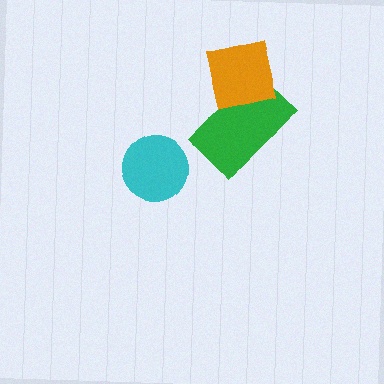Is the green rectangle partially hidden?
Yes, it is partially covered by another shape.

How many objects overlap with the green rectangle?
1 object overlaps with the green rectangle.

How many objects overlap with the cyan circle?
0 objects overlap with the cyan circle.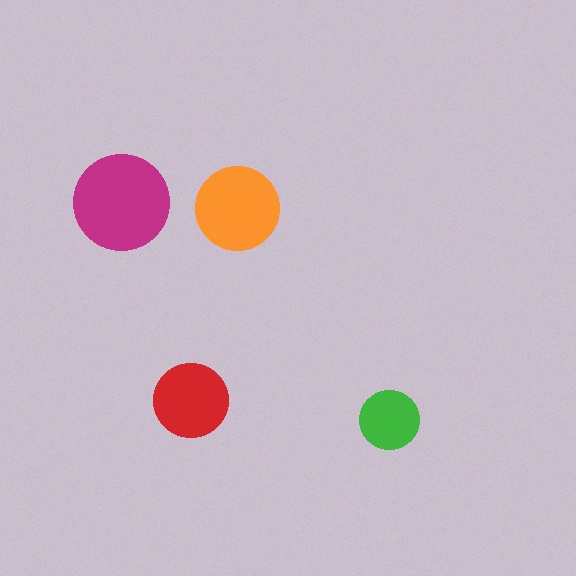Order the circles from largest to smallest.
the magenta one, the orange one, the red one, the green one.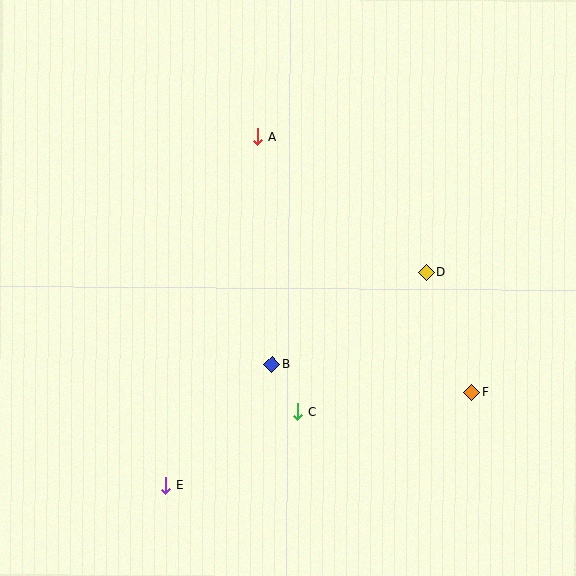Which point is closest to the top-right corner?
Point D is closest to the top-right corner.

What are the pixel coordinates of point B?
Point B is at (272, 364).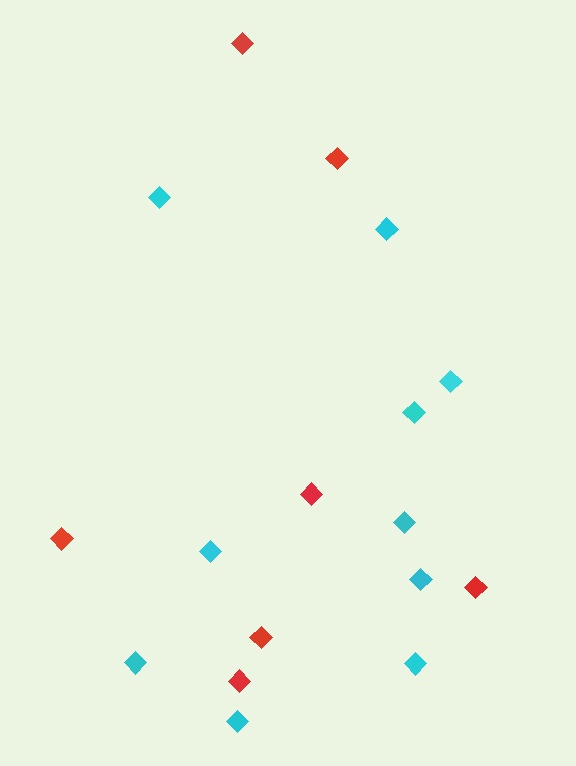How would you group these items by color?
There are 2 groups: one group of cyan diamonds (10) and one group of red diamonds (7).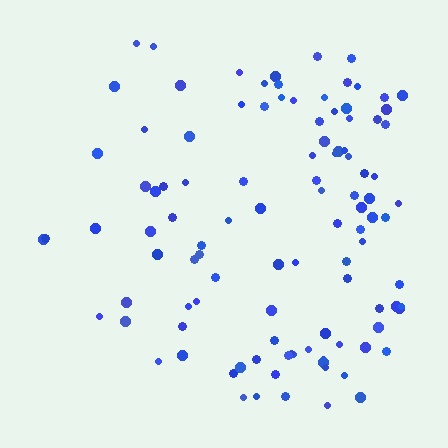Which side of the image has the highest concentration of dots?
The right.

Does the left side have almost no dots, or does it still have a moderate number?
Still a moderate number, just noticeably fewer than the right.